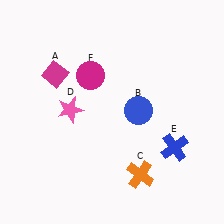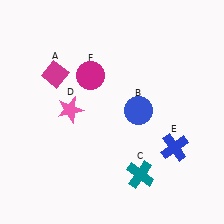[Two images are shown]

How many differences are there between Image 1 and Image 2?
There is 1 difference between the two images.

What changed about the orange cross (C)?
In Image 1, C is orange. In Image 2, it changed to teal.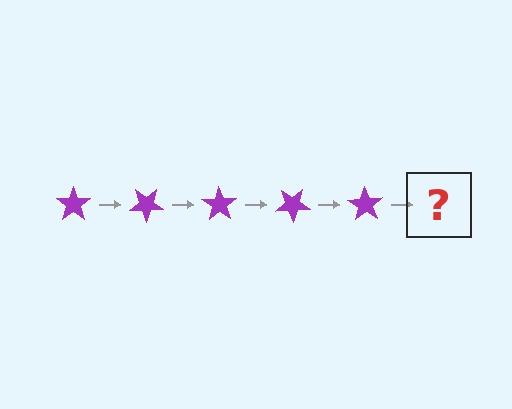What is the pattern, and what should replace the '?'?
The pattern is that the star rotates 35 degrees each step. The '?' should be a purple star rotated 175 degrees.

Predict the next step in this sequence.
The next step is a purple star rotated 175 degrees.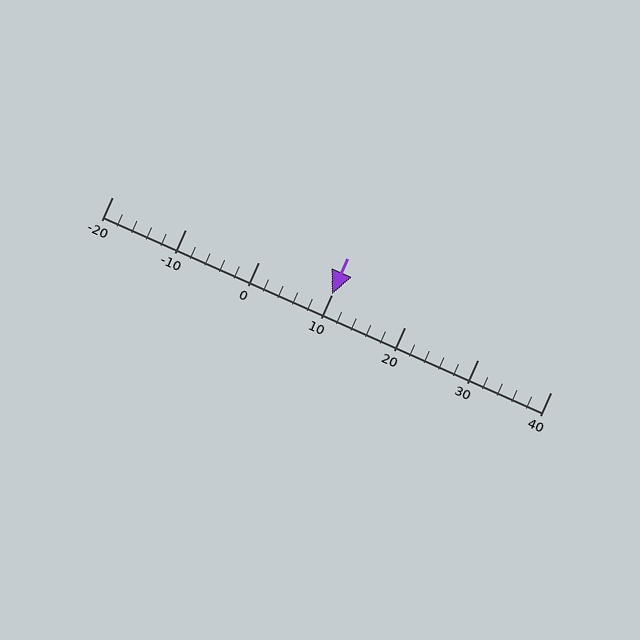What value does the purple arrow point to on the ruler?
The purple arrow points to approximately 10.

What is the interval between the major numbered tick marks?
The major tick marks are spaced 10 units apart.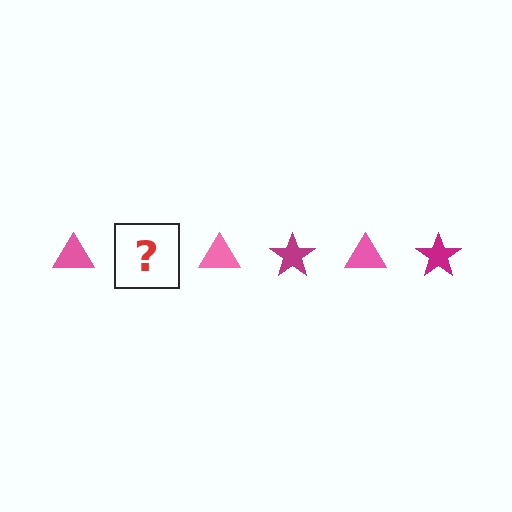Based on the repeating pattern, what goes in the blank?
The blank should be a magenta star.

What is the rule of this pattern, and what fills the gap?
The rule is that the pattern alternates between pink triangle and magenta star. The gap should be filled with a magenta star.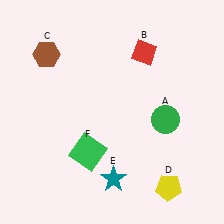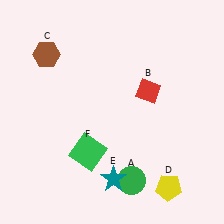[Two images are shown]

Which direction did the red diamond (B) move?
The red diamond (B) moved down.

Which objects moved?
The objects that moved are: the green circle (A), the red diamond (B).